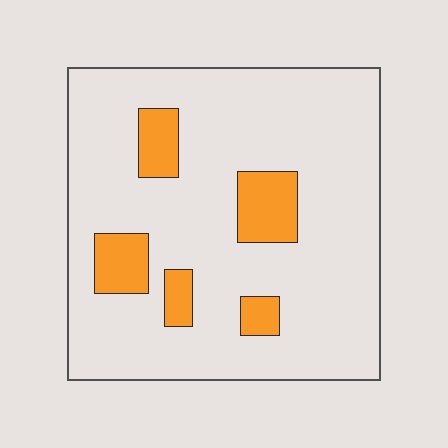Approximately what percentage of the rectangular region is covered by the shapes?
Approximately 15%.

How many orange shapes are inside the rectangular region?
5.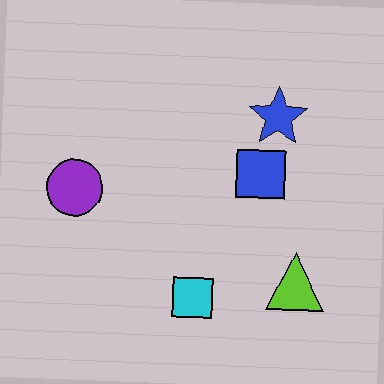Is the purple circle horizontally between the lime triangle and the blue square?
No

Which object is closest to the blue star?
The blue square is closest to the blue star.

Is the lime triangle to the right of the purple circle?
Yes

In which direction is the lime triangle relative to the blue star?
The lime triangle is below the blue star.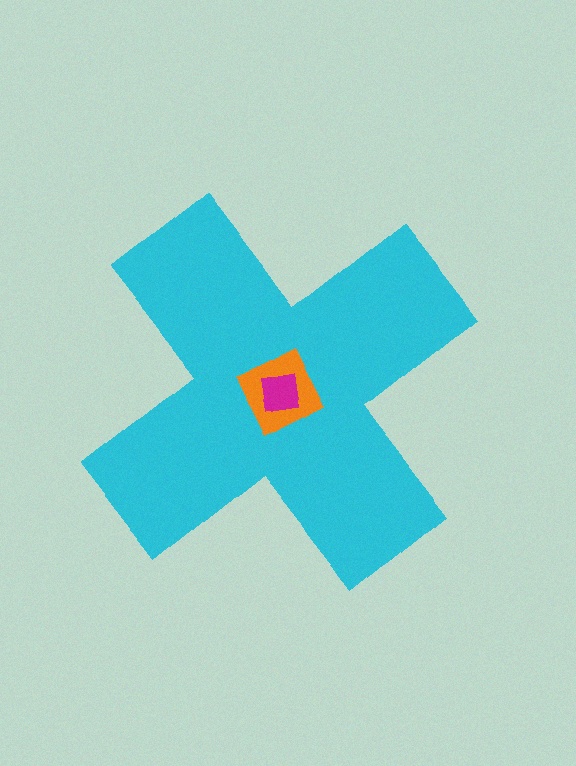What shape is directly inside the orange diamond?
The magenta square.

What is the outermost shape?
The cyan cross.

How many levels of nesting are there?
3.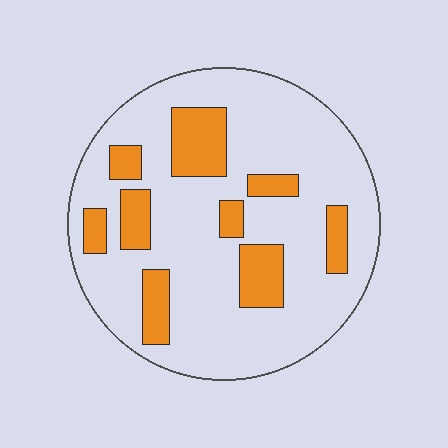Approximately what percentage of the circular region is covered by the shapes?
Approximately 20%.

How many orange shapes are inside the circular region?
9.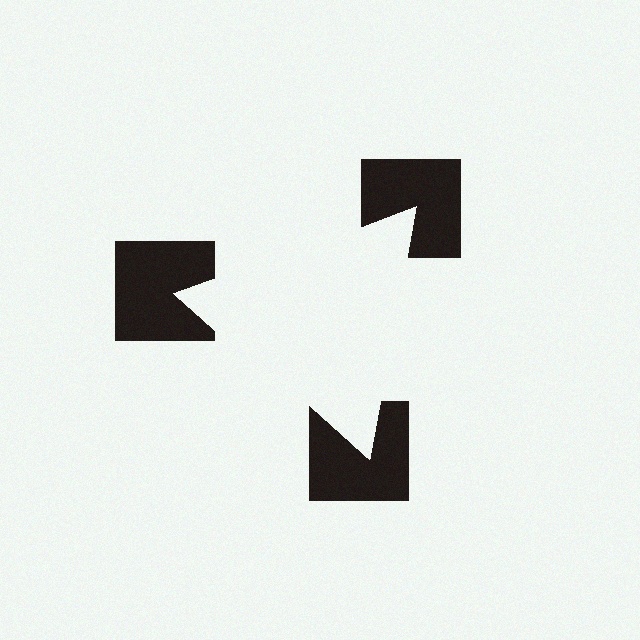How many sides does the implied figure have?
3 sides.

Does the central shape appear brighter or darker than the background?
It typically appears slightly brighter than the background, even though no actual brightness change is drawn.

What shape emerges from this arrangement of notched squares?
An illusory triangle — its edges are inferred from the aligned wedge cuts in the notched squares, not physically drawn.